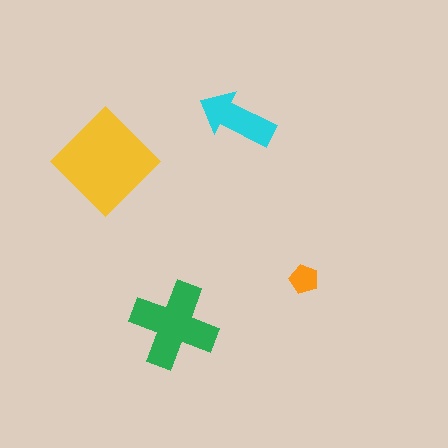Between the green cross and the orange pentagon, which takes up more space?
The green cross.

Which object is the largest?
The yellow diamond.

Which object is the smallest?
The orange pentagon.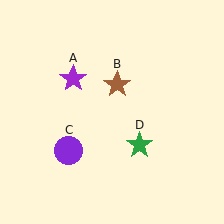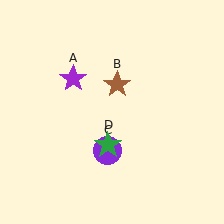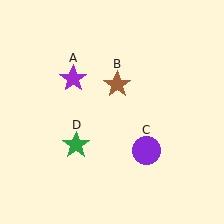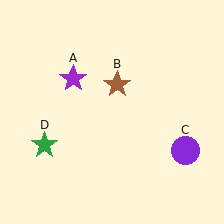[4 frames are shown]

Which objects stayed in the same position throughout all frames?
Purple star (object A) and brown star (object B) remained stationary.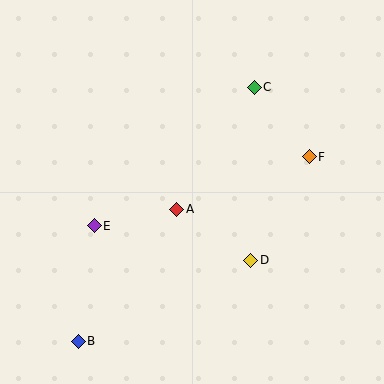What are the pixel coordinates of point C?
Point C is at (254, 87).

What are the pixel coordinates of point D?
Point D is at (251, 260).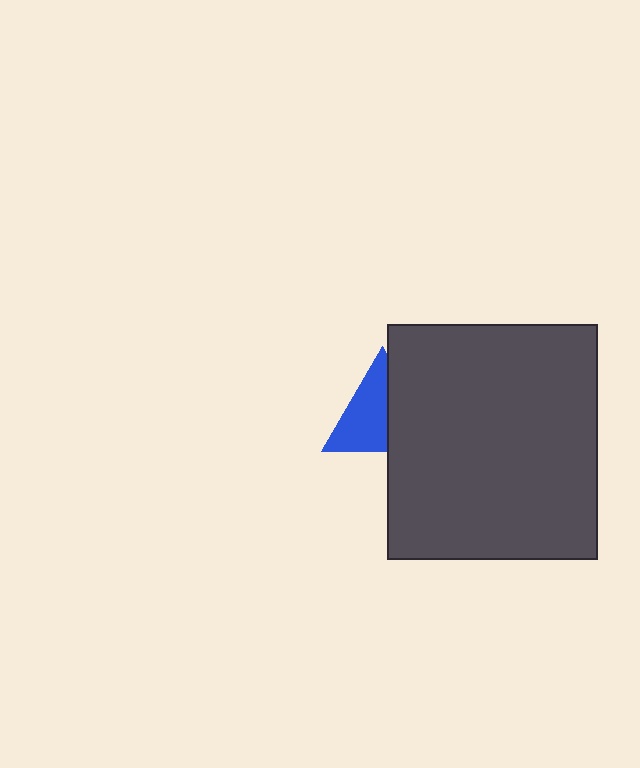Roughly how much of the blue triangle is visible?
About half of it is visible (roughly 58%).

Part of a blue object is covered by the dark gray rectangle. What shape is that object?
It is a triangle.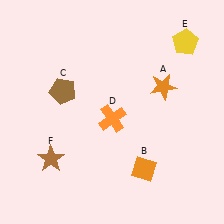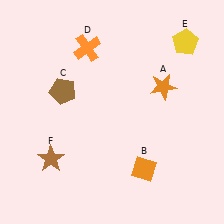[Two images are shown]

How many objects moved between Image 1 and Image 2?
1 object moved between the two images.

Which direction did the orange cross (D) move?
The orange cross (D) moved up.